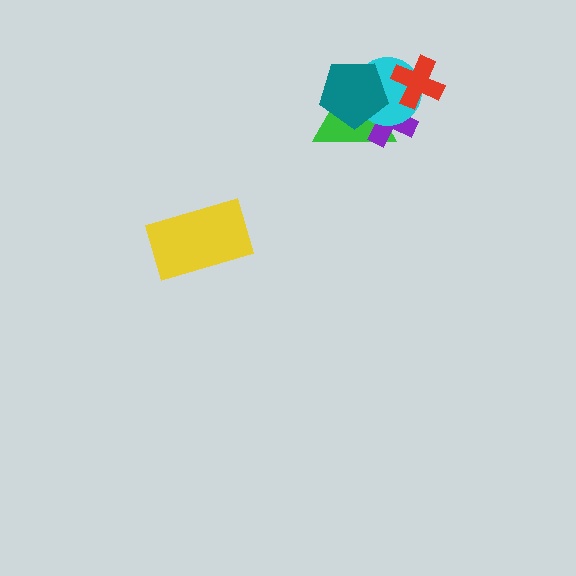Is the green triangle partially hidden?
Yes, it is partially covered by another shape.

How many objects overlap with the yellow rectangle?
0 objects overlap with the yellow rectangle.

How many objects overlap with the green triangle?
3 objects overlap with the green triangle.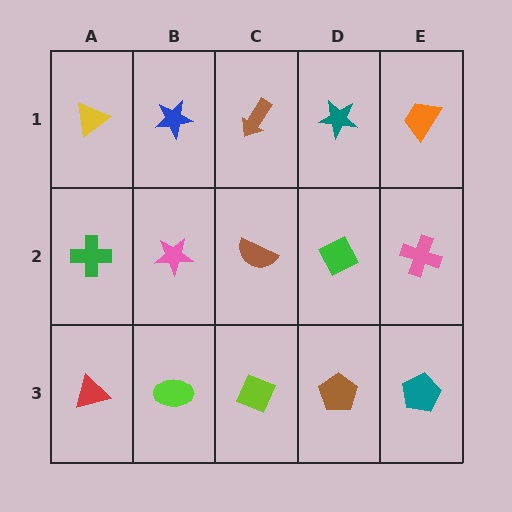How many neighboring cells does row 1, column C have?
3.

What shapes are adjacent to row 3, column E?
A pink cross (row 2, column E), a brown pentagon (row 3, column D).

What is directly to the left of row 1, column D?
A brown arrow.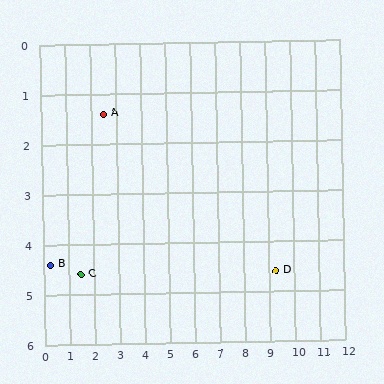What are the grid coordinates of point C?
Point C is at approximately (1.5, 4.6).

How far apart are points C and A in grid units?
Points C and A are about 3.4 grid units apart.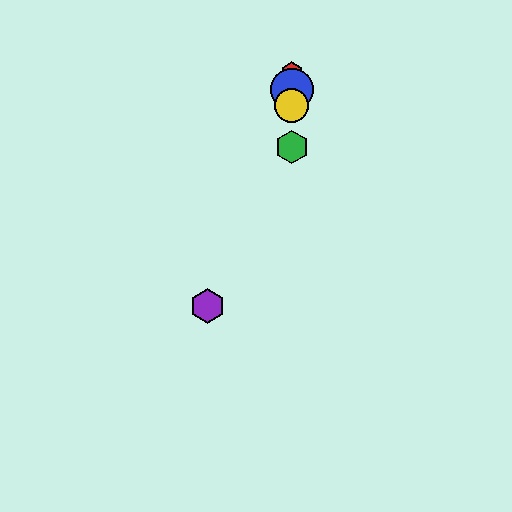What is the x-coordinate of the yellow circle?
The yellow circle is at x≈292.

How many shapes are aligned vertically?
4 shapes (the red hexagon, the blue circle, the green hexagon, the yellow circle) are aligned vertically.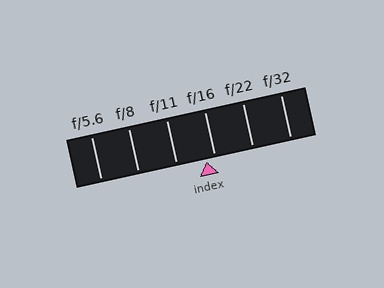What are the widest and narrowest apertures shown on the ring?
The widest aperture shown is f/5.6 and the narrowest is f/32.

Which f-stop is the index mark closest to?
The index mark is closest to f/16.